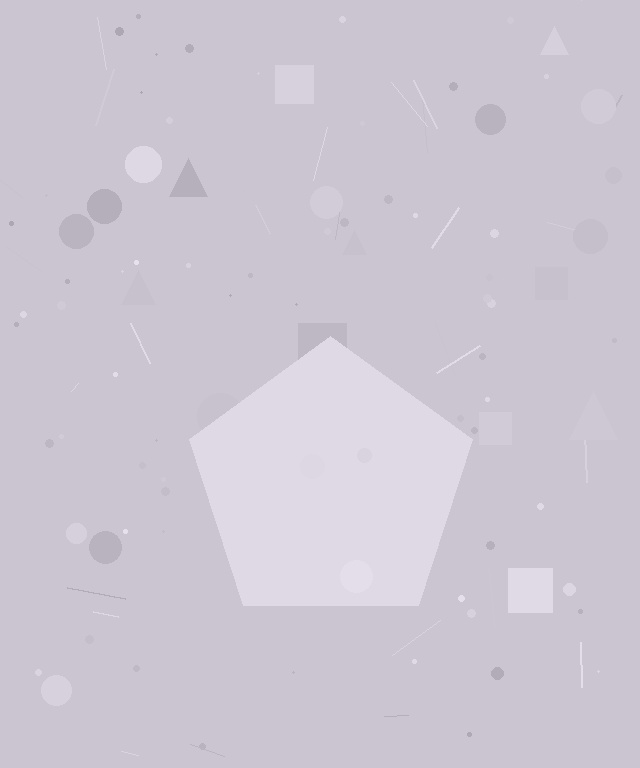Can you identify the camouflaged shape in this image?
The camouflaged shape is a pentagon.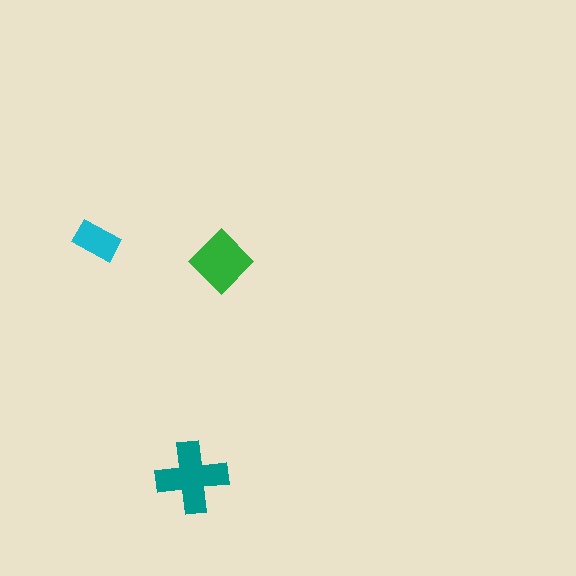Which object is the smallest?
The cyan rectangle.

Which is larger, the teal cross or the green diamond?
The teal cross.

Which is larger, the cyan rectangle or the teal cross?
The teal cross.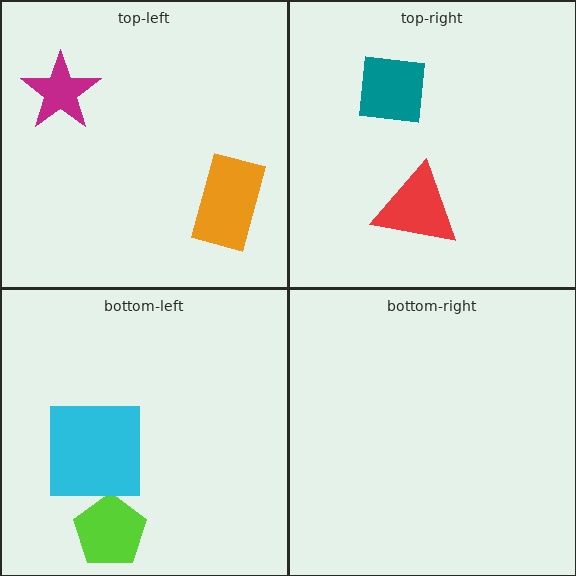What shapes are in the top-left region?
The magenta star, the orange rectangle.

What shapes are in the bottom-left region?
The lime pentagon, the cyan square.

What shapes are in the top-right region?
The teal square, the red triangle.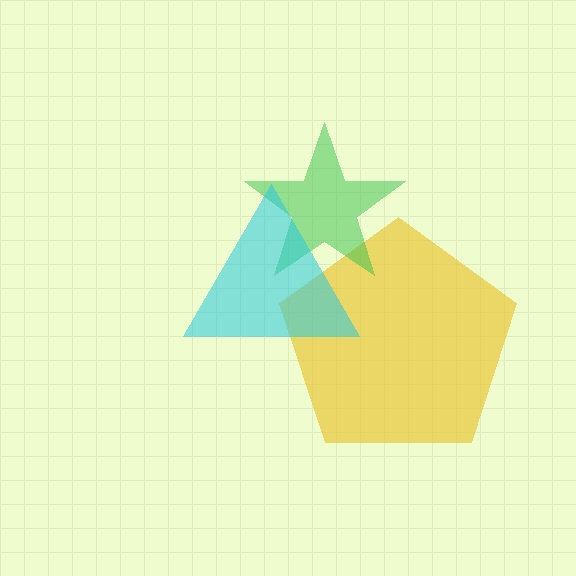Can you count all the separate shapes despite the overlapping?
Yes, there are 3 separate shapes.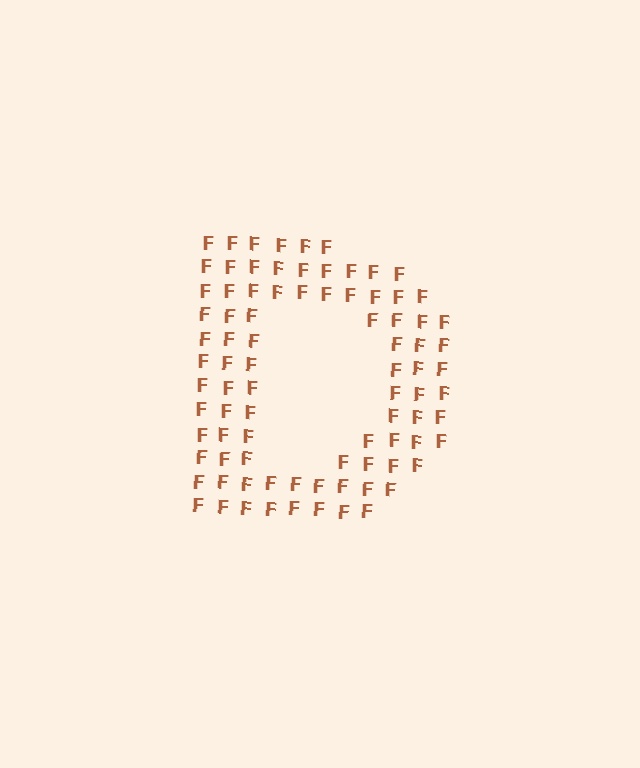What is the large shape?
The large shape is the letter D.